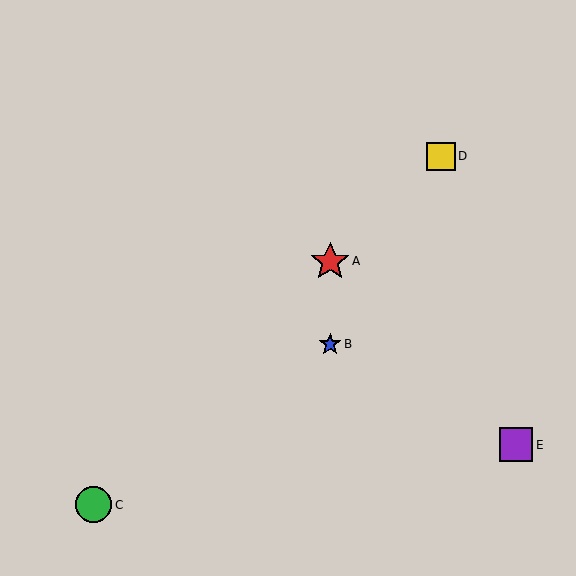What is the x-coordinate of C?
Object C is at x≈94.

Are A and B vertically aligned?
Yes, both are at x≈330.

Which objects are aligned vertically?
Objects A, B are aligned vertically.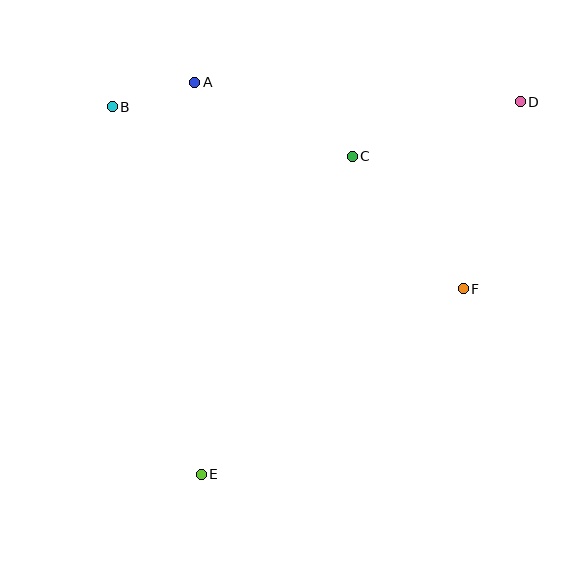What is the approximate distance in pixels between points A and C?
The distance between A and C is approximately 174 pixels.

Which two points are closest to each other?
Points A and B are closest to each other.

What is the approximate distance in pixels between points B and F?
The distance between B and F is approximately 395 pixels.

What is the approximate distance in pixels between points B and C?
The distance between B and C is approximately 245 pixels.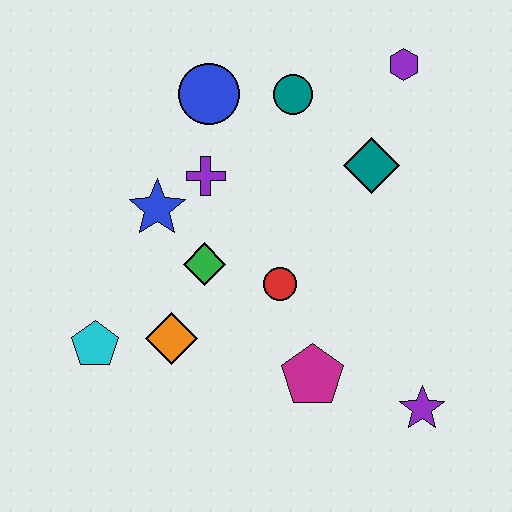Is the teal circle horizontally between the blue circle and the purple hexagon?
Yes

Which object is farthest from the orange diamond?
The purple hexagon is farthest from the orange diamond.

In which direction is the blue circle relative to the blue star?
The blue circle is above the blue star.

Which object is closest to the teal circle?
The blue circle is closest to the teal circle.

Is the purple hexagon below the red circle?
No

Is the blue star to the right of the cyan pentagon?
Yes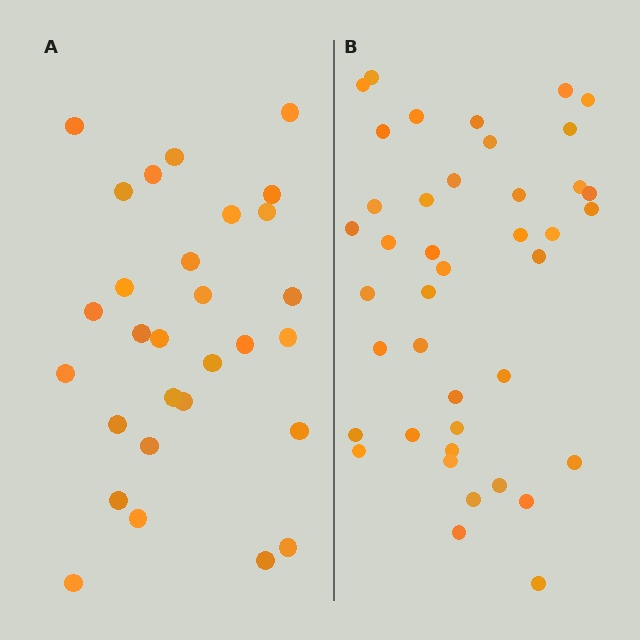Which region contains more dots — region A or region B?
Region B (the right region) has more dots.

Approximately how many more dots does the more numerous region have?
Region B has roughly 12 or so more dots than region A.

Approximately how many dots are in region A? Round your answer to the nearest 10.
About 30 dots. (The exact count is 29, which rounds to 30.)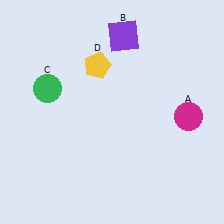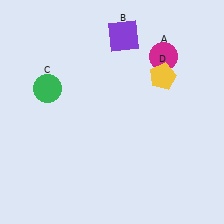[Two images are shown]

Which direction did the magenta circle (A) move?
The magenta circle (A) moved up.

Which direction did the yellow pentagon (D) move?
The yellow pentagon (D) moved right.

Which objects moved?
The objects that moved are: the magenta circle (A), the yellow pentagon (D).